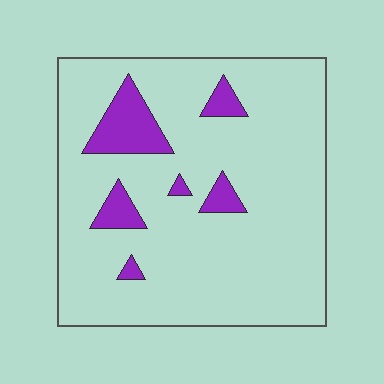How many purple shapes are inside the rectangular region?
6.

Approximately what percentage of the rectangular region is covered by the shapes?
Approximately 10%.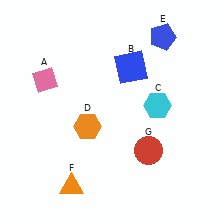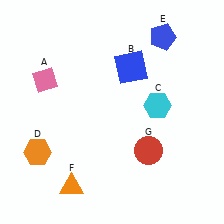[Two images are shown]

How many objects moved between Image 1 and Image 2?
1 object moved between the two images.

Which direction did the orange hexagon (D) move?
The orange hexagon (D) moved left.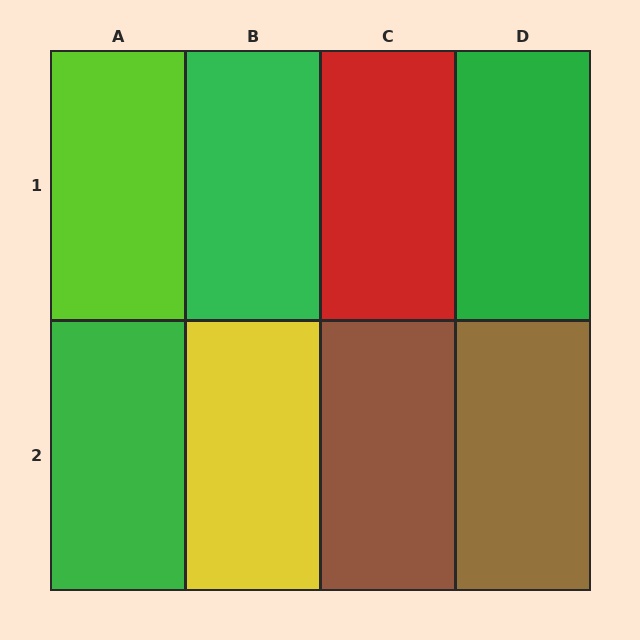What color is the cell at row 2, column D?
Brown.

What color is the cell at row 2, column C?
Brown.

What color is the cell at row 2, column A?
Green.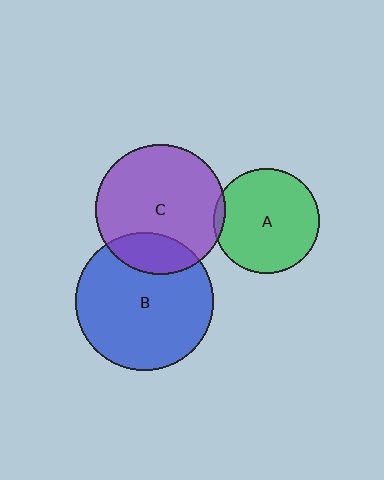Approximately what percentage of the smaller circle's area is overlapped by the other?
Approximately 5%.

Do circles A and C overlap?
Yes.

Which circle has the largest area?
Circle B (blue).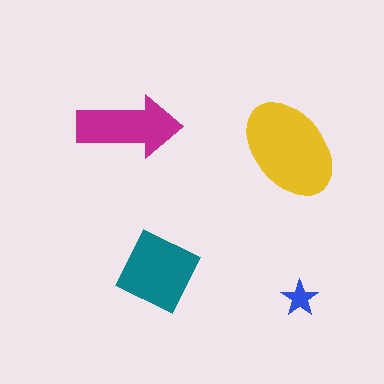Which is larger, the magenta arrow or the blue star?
The magenta arrow.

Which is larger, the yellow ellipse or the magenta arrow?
The yellow ellipse.